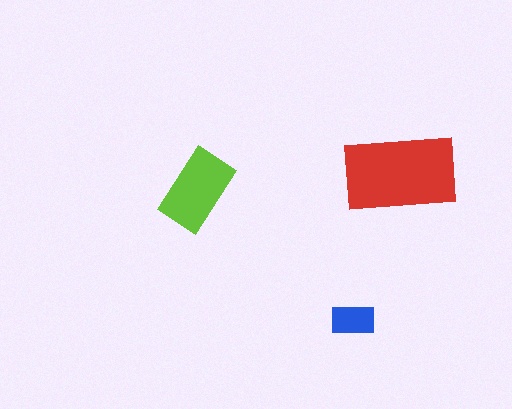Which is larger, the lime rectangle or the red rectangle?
The red one.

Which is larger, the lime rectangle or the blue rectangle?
The lime one.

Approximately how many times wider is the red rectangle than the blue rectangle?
About 2.5 times wider.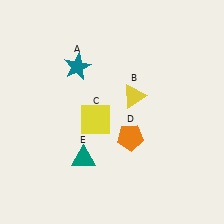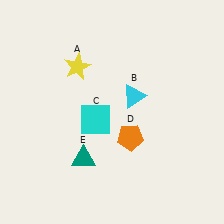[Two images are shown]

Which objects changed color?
A changed from teal to yellow. B changed from yellow to cyan. C changed from yellow to cyan.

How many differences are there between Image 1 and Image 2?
There are 3 differences between the two images.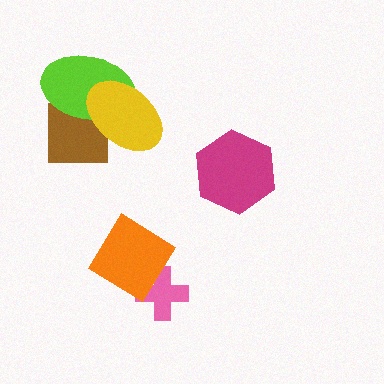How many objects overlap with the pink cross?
1 object overlaps with the pink cross.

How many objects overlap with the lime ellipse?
2 objects overlap with the lime ellipse.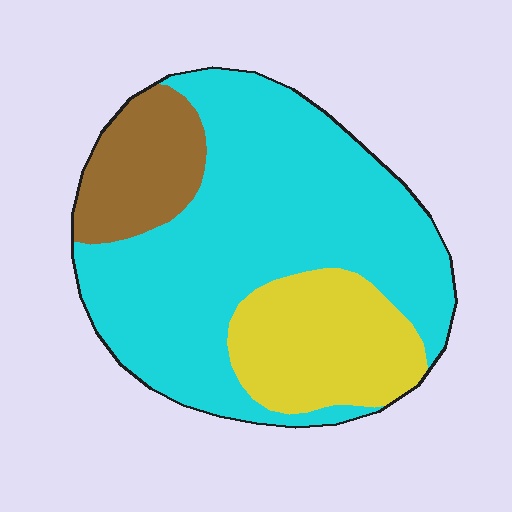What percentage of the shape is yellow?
Yellow takes up about one fifth (1/5) of the shape.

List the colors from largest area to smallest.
From largest to smallest: cyan, yellow, brown.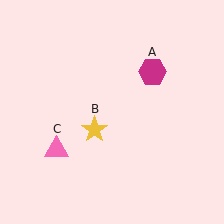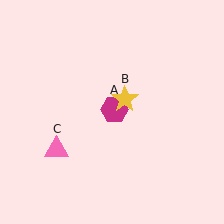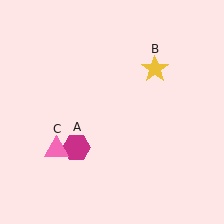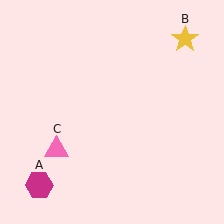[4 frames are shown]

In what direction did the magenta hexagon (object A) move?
The magenta hexagon (object A) moved down and to the left.